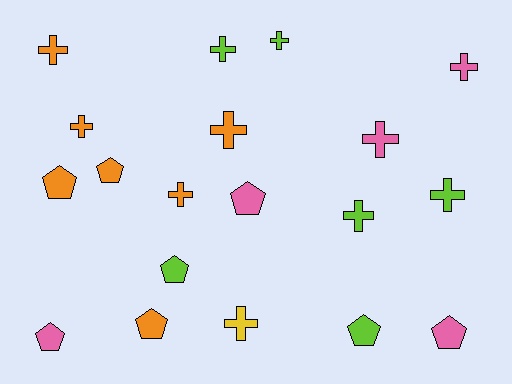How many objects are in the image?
There are 19 objects.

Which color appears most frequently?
Orange, with 7 objects.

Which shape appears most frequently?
Cross, with 11 objects.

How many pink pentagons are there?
There are 3 pink pentagons.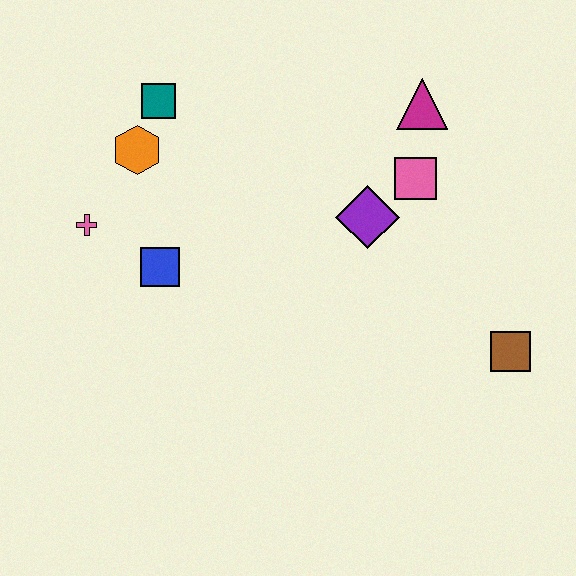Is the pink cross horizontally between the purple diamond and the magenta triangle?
No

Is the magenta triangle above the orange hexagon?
Yes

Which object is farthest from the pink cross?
The brown square is farthest from the pink cross.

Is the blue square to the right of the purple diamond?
No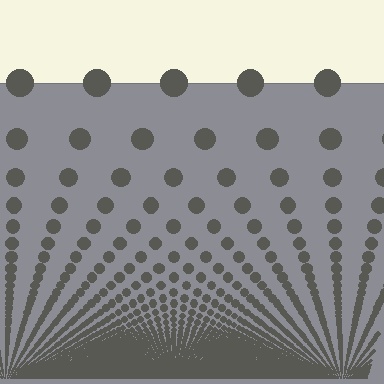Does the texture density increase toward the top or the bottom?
Density increases toward the bottom.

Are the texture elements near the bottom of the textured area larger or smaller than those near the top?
Smaller. The gradient is inverted — elements near the bottom are smaller and denser.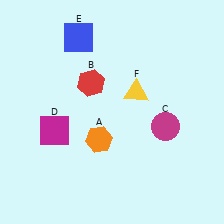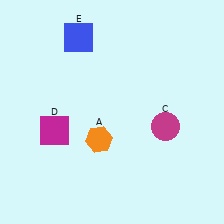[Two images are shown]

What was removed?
The red hexagon (B), the yellow triangle (F) were removed in Image 2.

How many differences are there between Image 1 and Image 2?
There are 2 differences between the two images.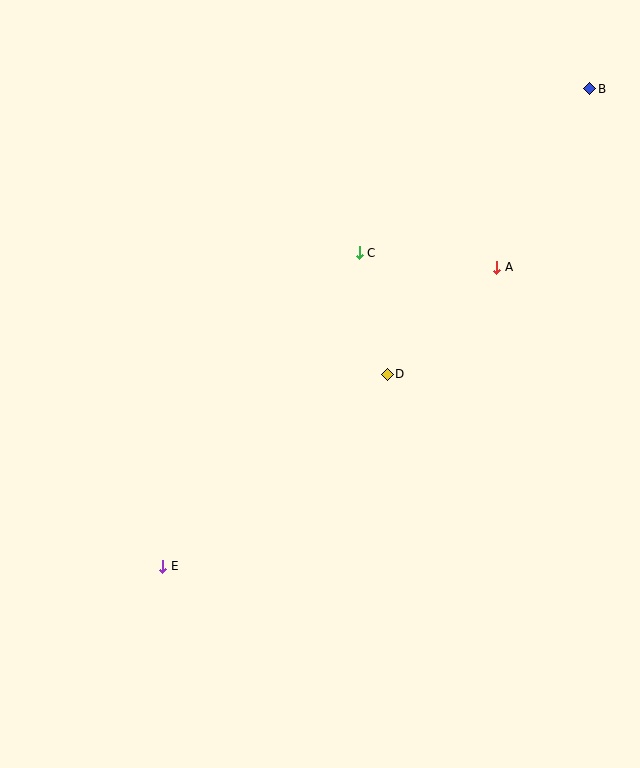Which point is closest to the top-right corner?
Point B is closest to the top-right corner.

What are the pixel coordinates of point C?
Point C is at (359, 253).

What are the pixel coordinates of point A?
Point A is at (497, 267).